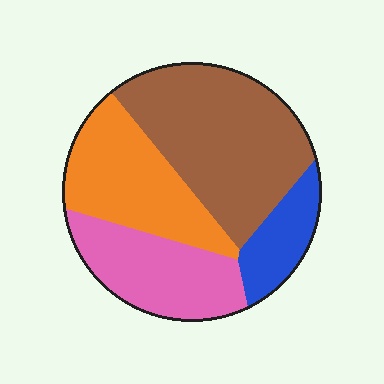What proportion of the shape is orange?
Orange takes up about one quarter (1/4) of the shape.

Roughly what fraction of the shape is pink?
Pink takes up about one quarter (1/4) of the shape.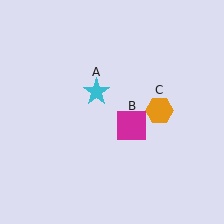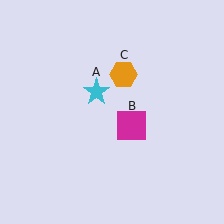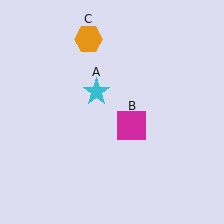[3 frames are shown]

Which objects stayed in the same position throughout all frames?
Cyan star (object A) and magenta square (object B) remained stationary.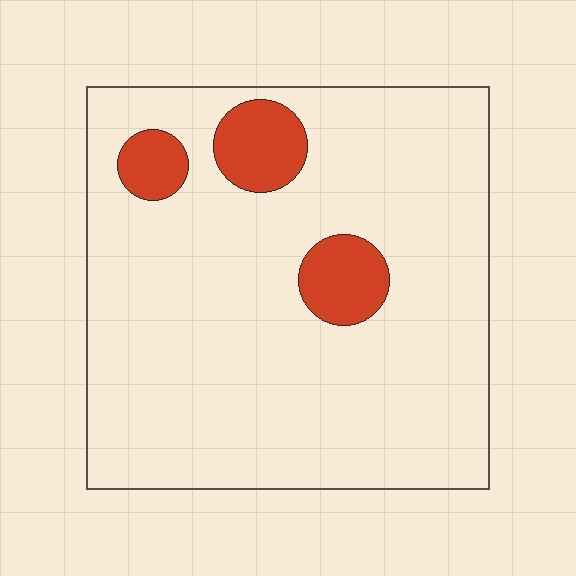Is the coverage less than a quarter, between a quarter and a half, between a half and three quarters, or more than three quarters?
Less than a quarter.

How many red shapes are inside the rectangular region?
3.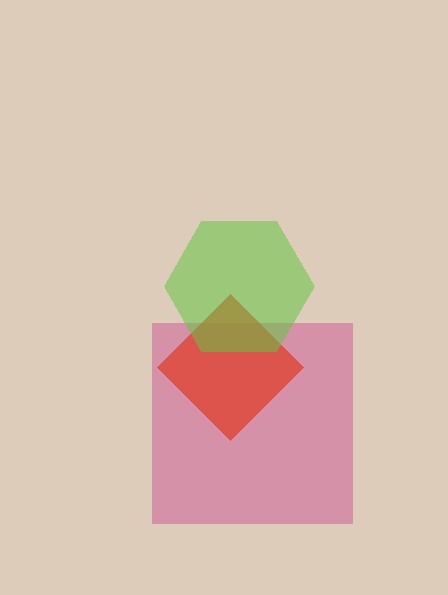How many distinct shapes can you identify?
There are 3 distinct shapes: a magenta square, a red diamond, a lime hexagon.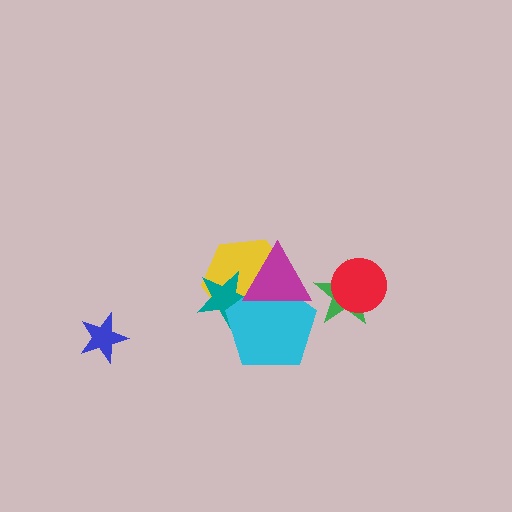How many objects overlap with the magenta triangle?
3 objects overlap with the magenta triangle.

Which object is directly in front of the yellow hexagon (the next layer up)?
The teal star is directly in front of the yellow hexagon.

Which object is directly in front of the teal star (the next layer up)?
The cyan pentagon is directly in front of the teal star.